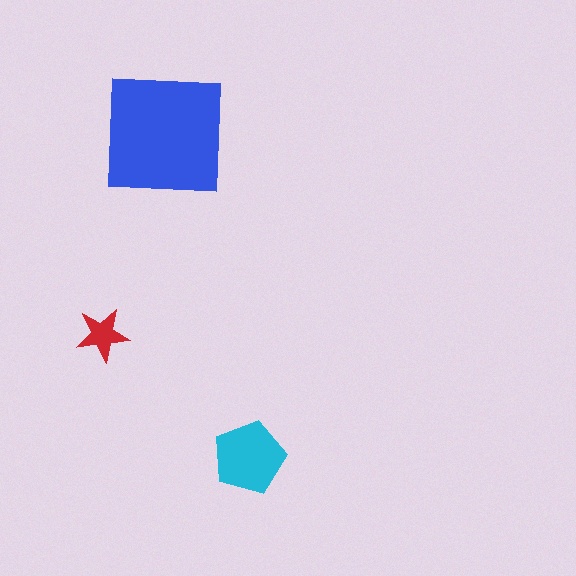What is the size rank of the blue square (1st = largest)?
1st.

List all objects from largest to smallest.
The blue square, the cyan pentagon, the red star.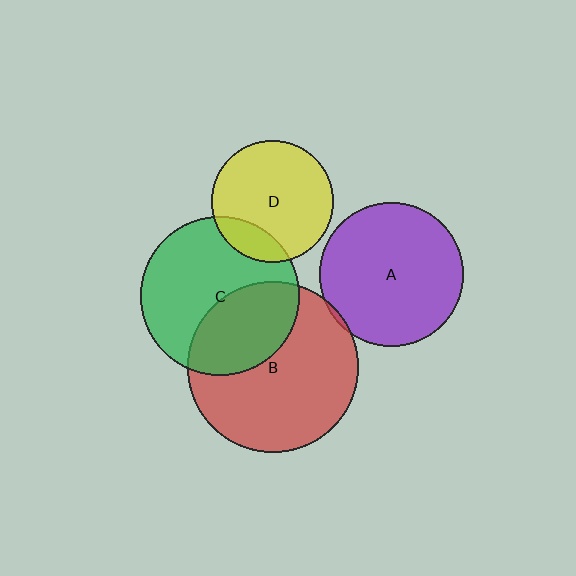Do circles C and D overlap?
Yes.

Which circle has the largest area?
Circle B (red).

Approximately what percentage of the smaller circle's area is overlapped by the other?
Approximately 15%.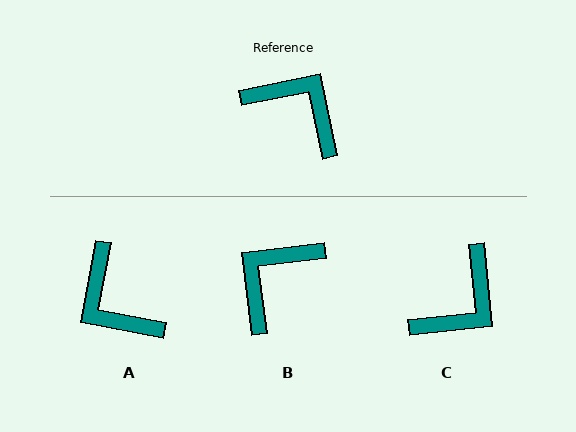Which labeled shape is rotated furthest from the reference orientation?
A, about 158 degrees away.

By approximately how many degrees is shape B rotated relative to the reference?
Approximately 85 degrees counter-clockwise.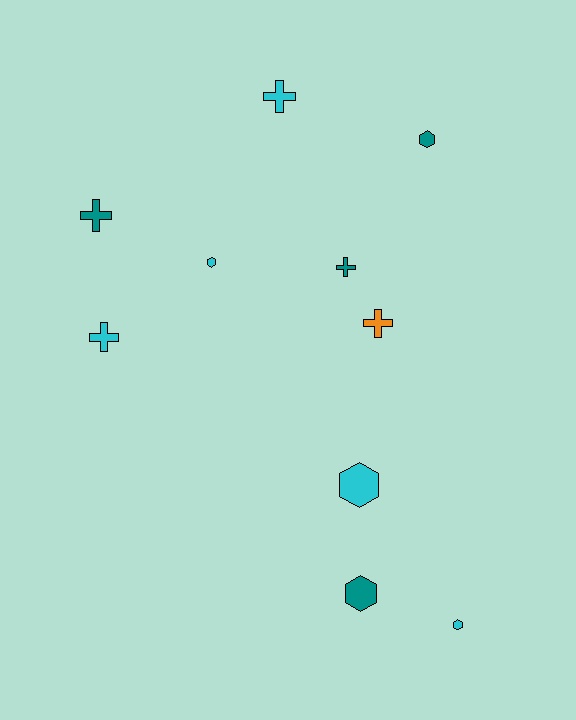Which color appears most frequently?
Cyan, with 5 objects.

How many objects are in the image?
There are 10 objects.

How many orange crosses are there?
There is 1 orange cross.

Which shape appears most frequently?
Cross, with 5 objects.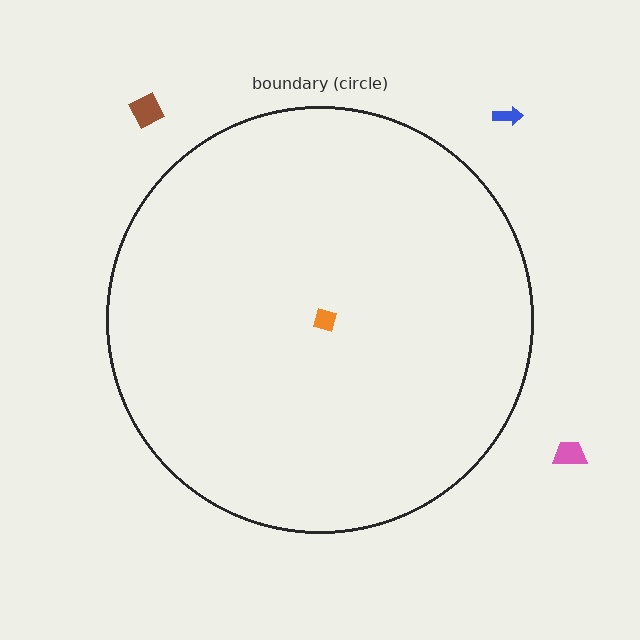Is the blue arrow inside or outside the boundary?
Outside.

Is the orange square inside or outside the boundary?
Inside.